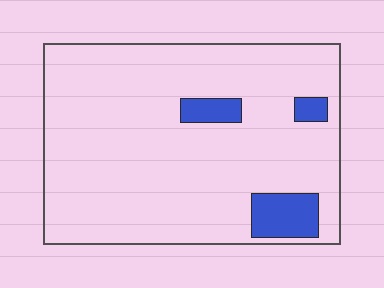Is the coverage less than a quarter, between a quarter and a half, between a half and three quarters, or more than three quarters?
Less than a quarter.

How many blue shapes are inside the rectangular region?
3.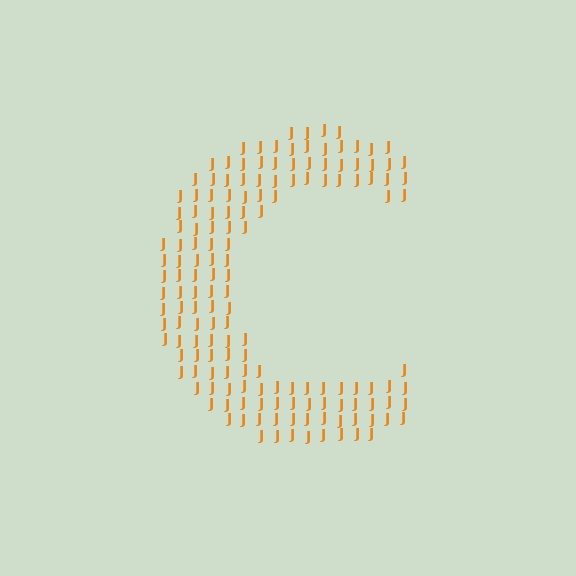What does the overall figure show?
The overall figure shows the letter C.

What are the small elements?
The small elements are letter J's.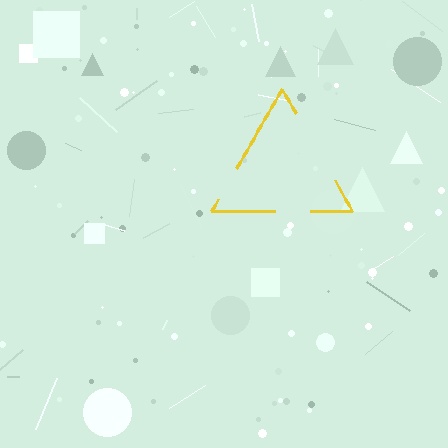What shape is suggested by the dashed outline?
The dashed outline suggests a triangle.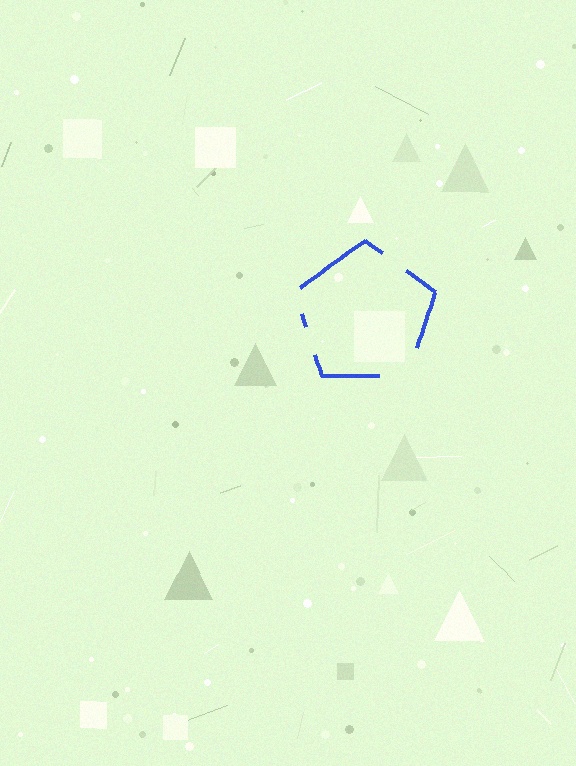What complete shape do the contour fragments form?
The contour fragments form a pentagon.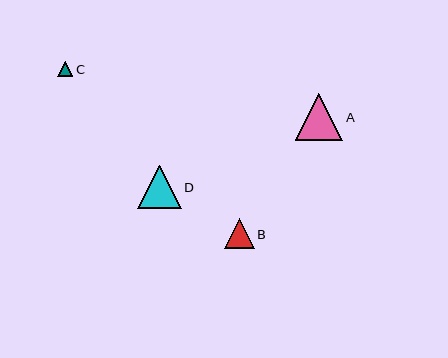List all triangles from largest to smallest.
From largest to smallest: A, D, B, C.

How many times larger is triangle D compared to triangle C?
Triangle D is approximately 2.9 times the size of triangle C.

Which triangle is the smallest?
Triangle C is the smallest with a size of approximately 15 pixels.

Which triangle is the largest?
Triangle A is the largest with a size of approximately 47 pixels.